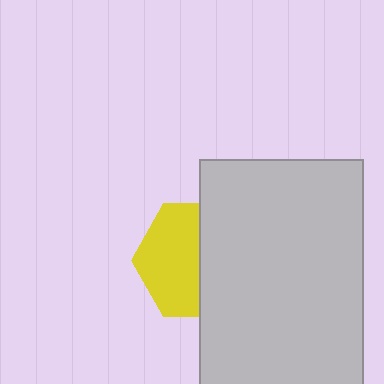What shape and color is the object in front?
The object in front is a light gray rectangle.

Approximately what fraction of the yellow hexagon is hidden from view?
Roughly 47% of the yellow hexagon is hidden behind the light gray rectangle.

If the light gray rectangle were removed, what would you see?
You would see the complete yellow hexagon.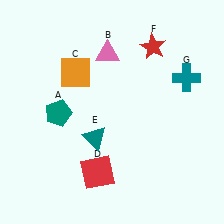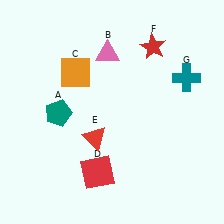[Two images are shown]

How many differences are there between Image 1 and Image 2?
There is 1 difference between the two images.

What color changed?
The triangle (E) changed from teal in Image 1 to red in Image 2.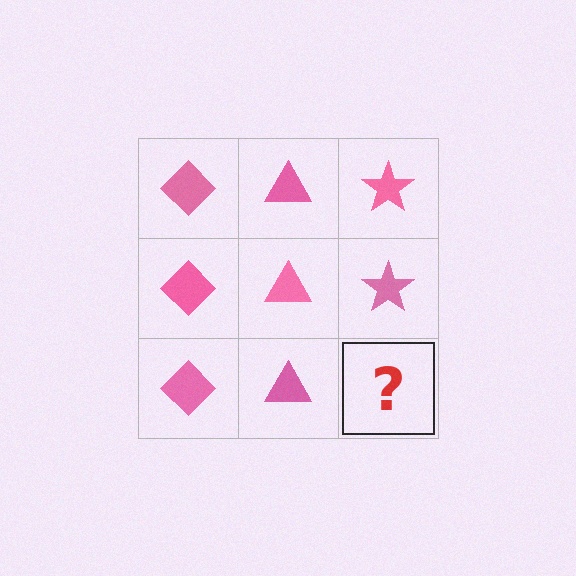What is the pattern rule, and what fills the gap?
The rule is that each column has a consistent shape. The gap should be filled with a pink star.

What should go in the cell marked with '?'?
The missing cell should contain a pink star.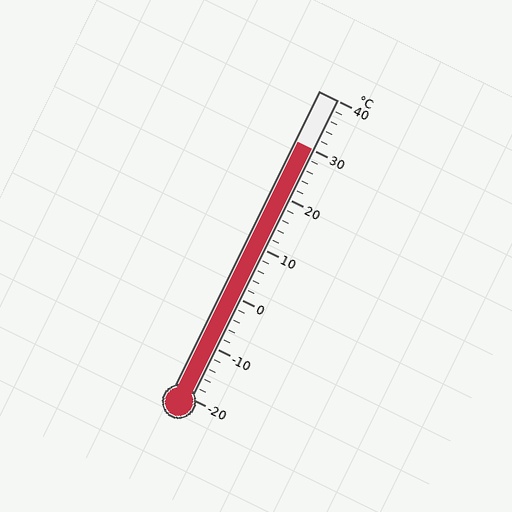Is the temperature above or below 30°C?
The temperature is at 30°C.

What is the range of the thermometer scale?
The thermometer scale ranges from -20°C to 40°C.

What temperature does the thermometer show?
The thermometer shows approximately 30°C.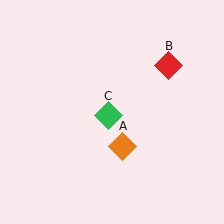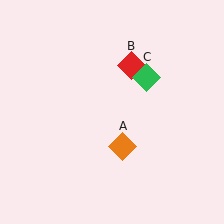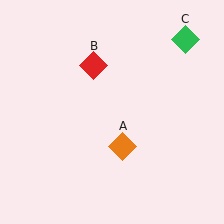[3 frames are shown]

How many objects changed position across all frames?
2 objects changed position: red diamond (object B), green diamond (object C).